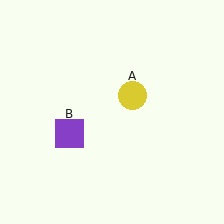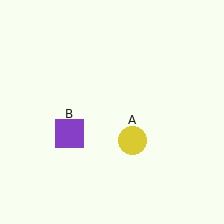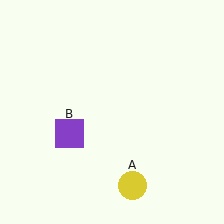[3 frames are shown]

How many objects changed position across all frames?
1 object changed position: yellow circle (object A).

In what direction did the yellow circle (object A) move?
The yellow circle (object A) moved down.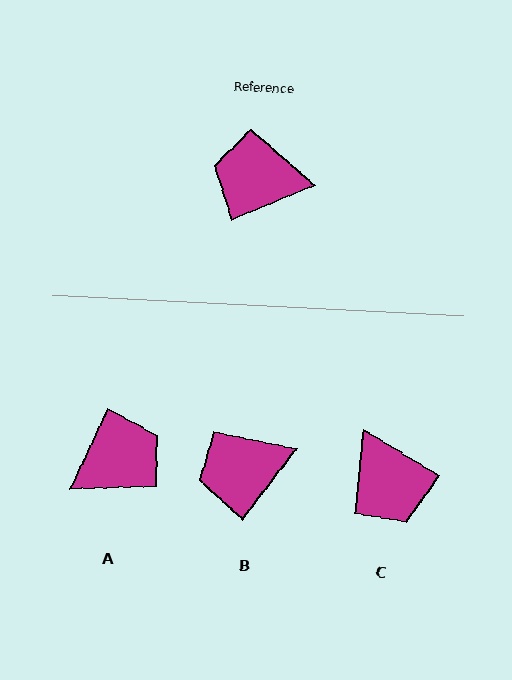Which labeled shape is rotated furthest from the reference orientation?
A, about 137 degrees away.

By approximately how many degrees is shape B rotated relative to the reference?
Approximately 30 degrees counter-clockwise.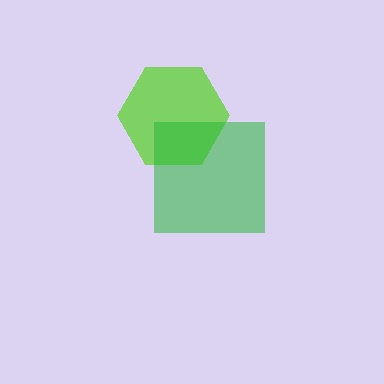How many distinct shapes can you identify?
There are 2 distinct shapes: a lime hexagon, a green square.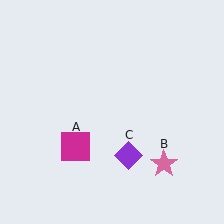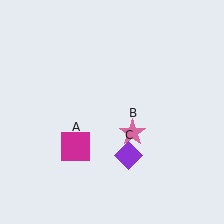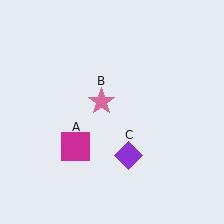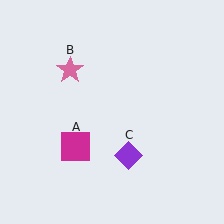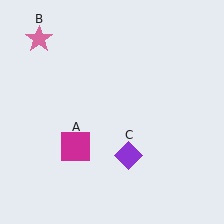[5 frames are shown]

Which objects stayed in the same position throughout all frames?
Magenta square (object A) and purple diamond (object C) remained stationary.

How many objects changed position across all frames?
1 object changed position: pink star (object B).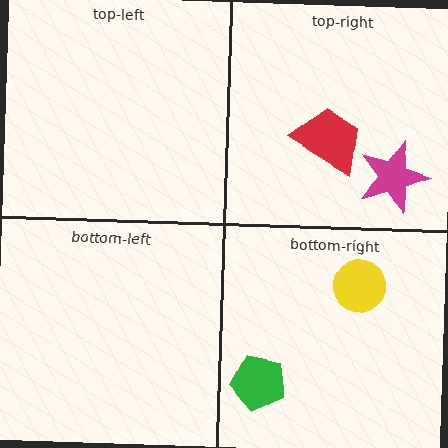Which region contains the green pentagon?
The bottom-right region.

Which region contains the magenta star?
The top-right region.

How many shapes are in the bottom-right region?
2.